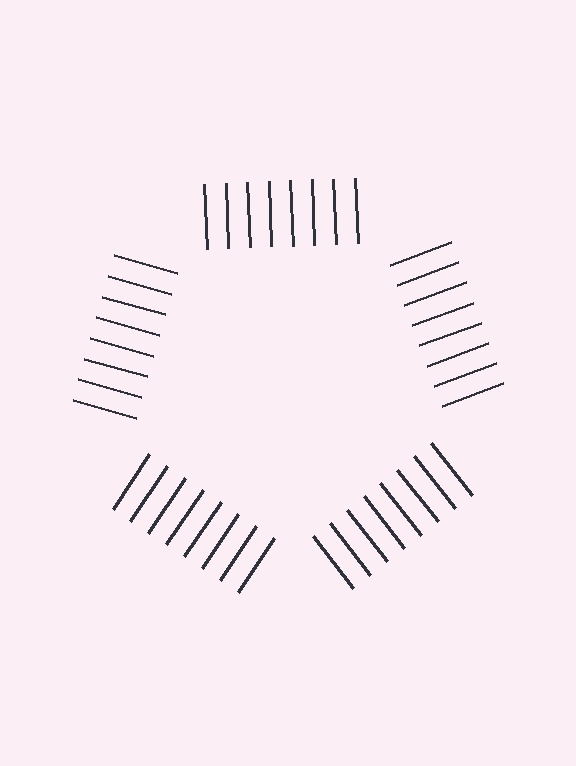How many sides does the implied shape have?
5 sides — the line-ends trace a pentagon.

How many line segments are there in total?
40 — 8 along each of the 5 edges.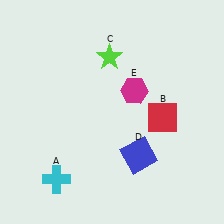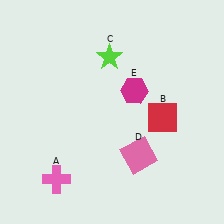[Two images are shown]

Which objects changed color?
A changed from cyan to pink. D changed from blue to pink.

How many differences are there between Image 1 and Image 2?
There are 2 differences between the two images.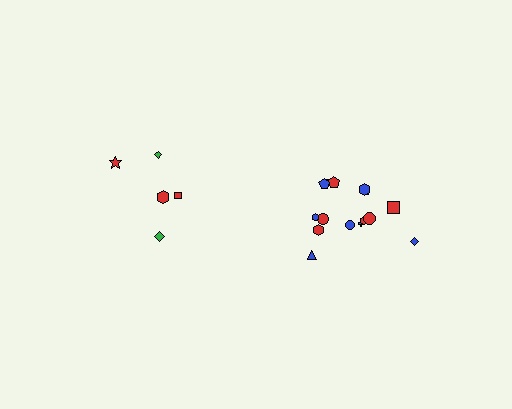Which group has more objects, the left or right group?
The right group.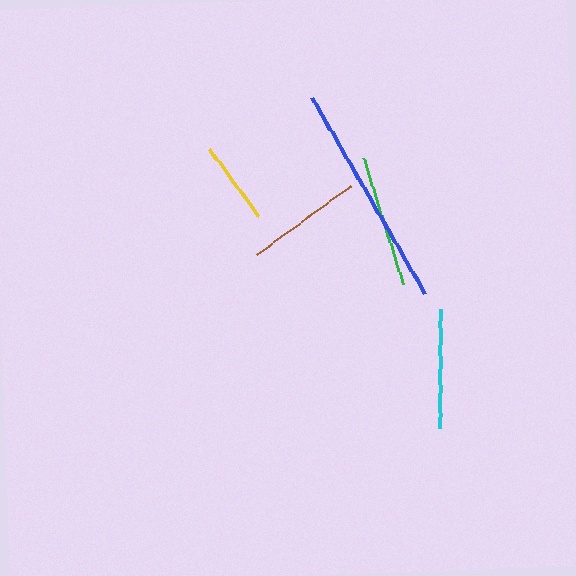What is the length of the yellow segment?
The yellow segment is approximately 83 pixels long.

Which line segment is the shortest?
The yellow line is the shortest at approximately 83 pixels.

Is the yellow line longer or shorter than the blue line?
The blue line is longer than the yellow line.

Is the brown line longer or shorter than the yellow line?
The brown line is longer than the yellow line.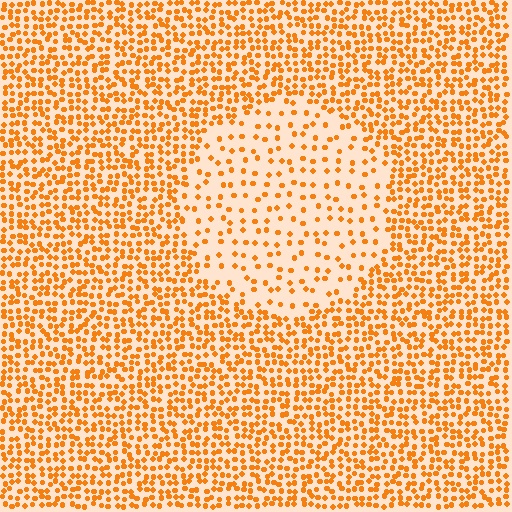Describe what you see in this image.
The image contains small orange elements arranged at two different densities. A circle-shaped region is visible where the elements are less densely packed than the surrounding area.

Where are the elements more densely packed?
The elements are more densely packed outside the circle boundary.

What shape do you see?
I see a circle.